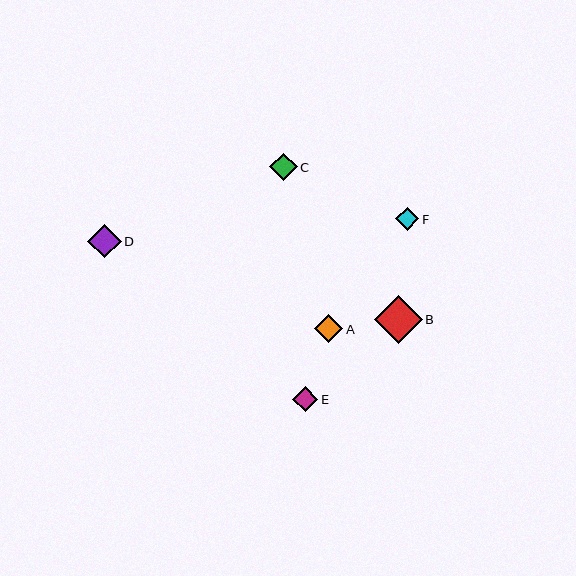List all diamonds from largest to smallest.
From largest to smallest: B, D, A, C, E, F.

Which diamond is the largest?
Diamond B is the largest with a size of approximately 48 pixels.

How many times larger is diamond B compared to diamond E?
Diamond B is approximately 1.9 times the size of diamond E.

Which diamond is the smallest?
Diamond F is the smallest with a size of approximately 23 pixels.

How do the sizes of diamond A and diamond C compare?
Diamond A and diamond C are approximately the same size.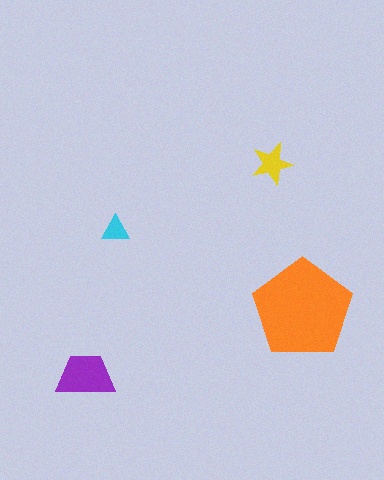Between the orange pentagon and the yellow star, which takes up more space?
The orange pentagon.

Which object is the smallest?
The cyan triangle.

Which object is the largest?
The orange pentagon.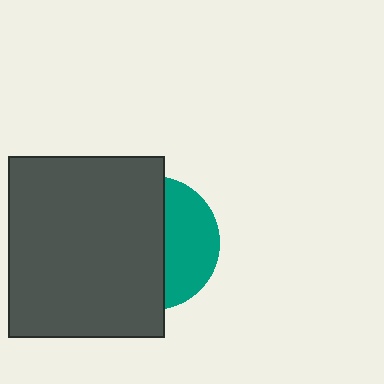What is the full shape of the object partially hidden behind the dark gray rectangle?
The partially hidden object is a teal circle.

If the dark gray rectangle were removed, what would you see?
You would see the complete teal circle.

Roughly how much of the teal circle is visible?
A small part of it is visible (roughly 38%).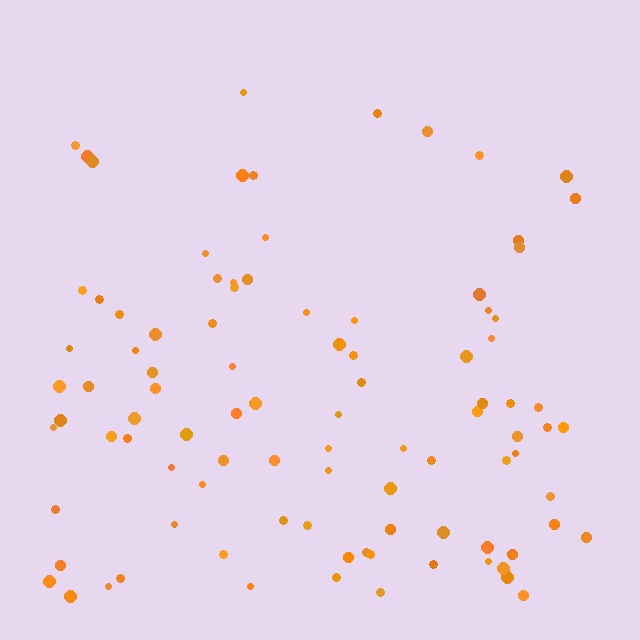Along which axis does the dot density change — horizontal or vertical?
Vertical.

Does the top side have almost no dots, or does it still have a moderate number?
Still a moderate number, just noticeably fewer than the bottom.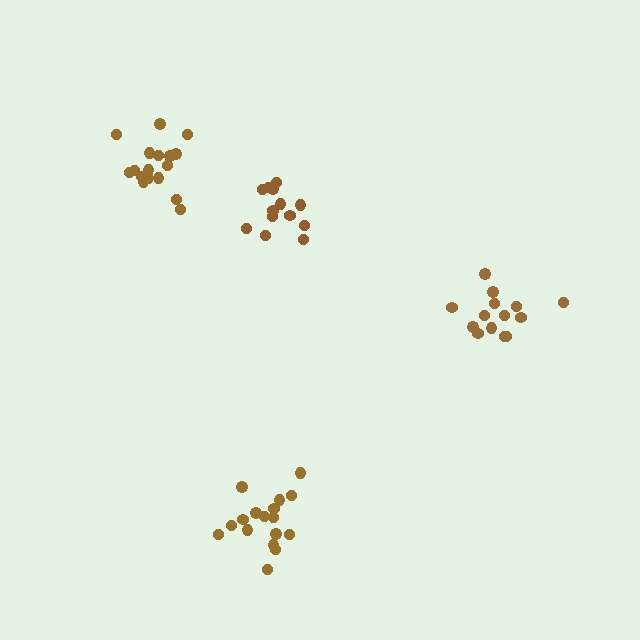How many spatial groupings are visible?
There are 4 spatial groupings.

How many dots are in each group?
Group 1: 17 dots, Group 2: 14 dots, Group 3: 13 dots, Group 4: 17 dots (61 total).